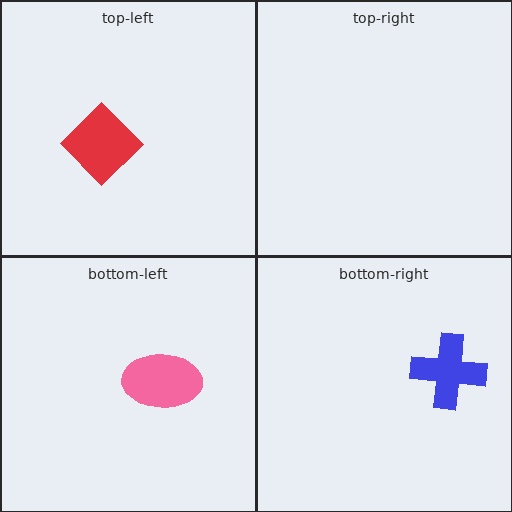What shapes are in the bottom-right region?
The blue cross.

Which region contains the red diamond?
The top-left region.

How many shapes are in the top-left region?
1.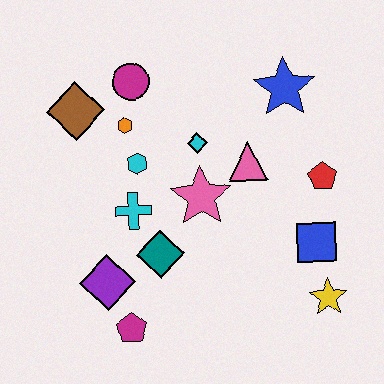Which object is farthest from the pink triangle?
The magenta pentagon is farthest from the pink triangle.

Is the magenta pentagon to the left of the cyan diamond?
Yes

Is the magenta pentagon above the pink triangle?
No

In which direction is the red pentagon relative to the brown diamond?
The red pentagon is to the right of the brown diamond.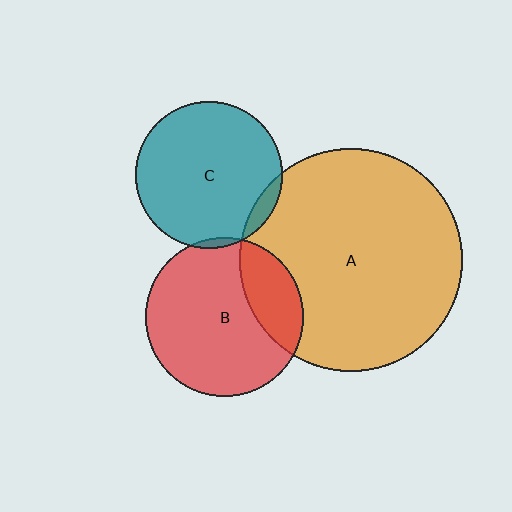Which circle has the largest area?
Circle A (orange).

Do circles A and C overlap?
Yes.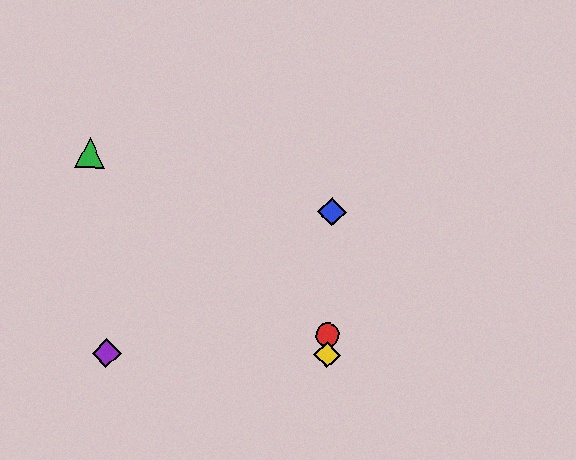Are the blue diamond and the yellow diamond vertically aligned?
Yes, both are at x≈332.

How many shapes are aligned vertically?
3 shapes (the red circle, the blue diamond, the yellow diamond) are aligned vertically.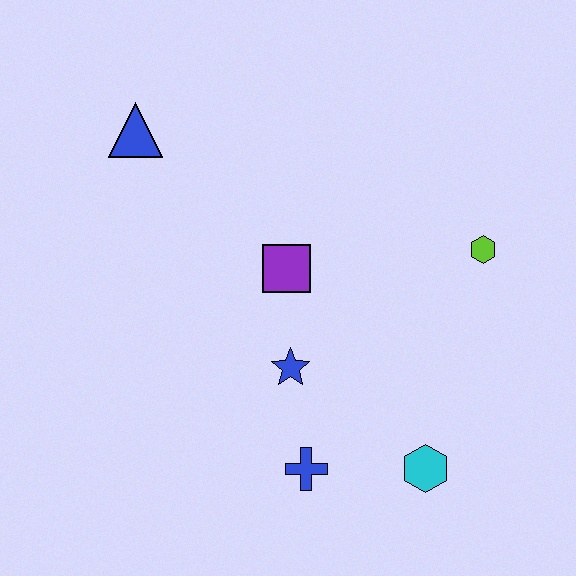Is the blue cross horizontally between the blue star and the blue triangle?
No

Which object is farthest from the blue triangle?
The cyan hexagon is farthest from the blue triangle.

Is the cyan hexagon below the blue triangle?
Yes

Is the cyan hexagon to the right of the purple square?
Yes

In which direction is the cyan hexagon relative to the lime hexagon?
The cyan hexagon is below the lime hexagon.